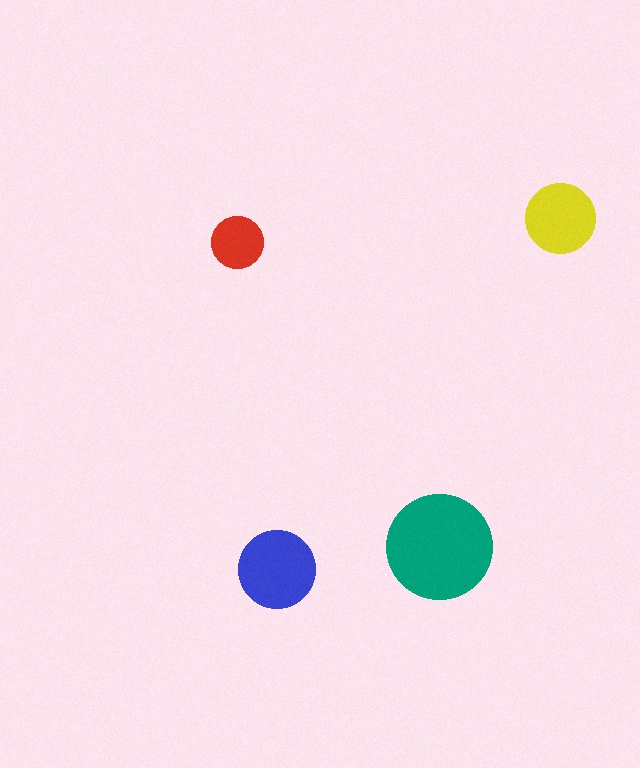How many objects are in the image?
There are 4 objects in the image.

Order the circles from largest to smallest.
the teal one, the blue one, the yellow one, the red one.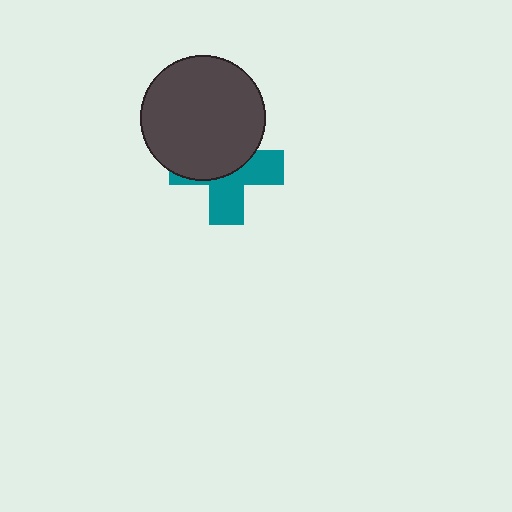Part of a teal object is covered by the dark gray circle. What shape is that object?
It is a cross.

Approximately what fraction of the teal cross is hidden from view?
Roughly 52% of the teal cross is hidden behind the dark gray circle.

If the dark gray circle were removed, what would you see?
You would see the complete teal cross.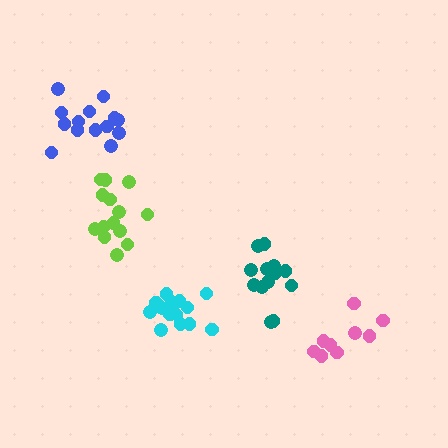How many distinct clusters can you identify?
There are 5 distinct clusters.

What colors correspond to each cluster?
The clusters are colored: pink, blue, cyan, lime, teal.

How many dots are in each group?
Group 1: 9 dots, Group 2: 14 dots, Group 3: 15 dots, Group 4: 14 dots, Group 5: 13 dots (65 total).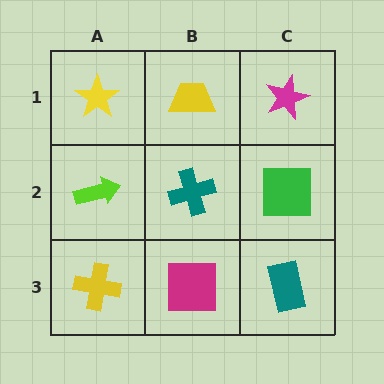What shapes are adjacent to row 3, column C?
A green square (row 2, column C), a magenta square (row 3, column B).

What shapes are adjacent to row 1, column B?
A teal cross (row 2, column B), a yellow star (row 1, column A), a magenta star (row 1, column C).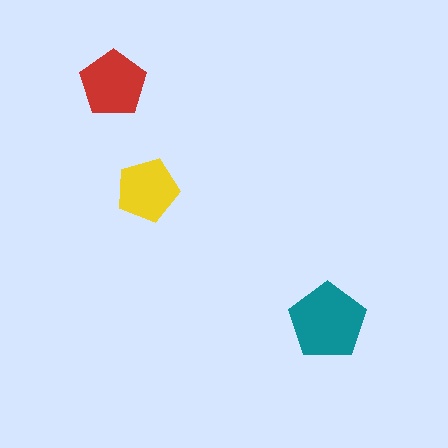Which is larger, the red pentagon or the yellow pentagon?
The red one.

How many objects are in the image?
There are 3 objects in the image.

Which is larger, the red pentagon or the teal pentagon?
The teal one.